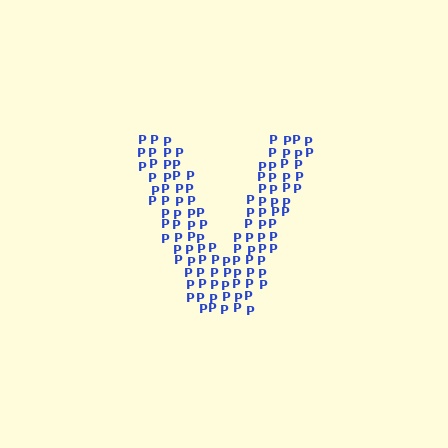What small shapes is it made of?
It is made of small letter P's.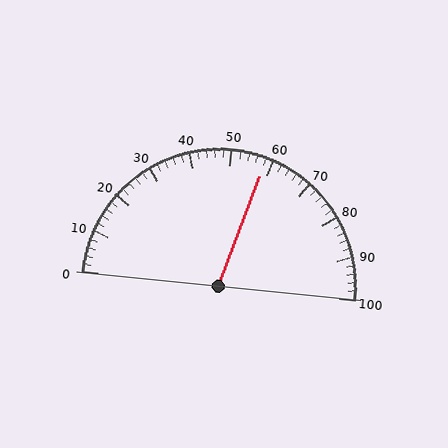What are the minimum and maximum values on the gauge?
The gauge ranges from 0 to 100.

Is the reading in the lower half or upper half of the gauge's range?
The reading is in the upper half of the range (0 to 100).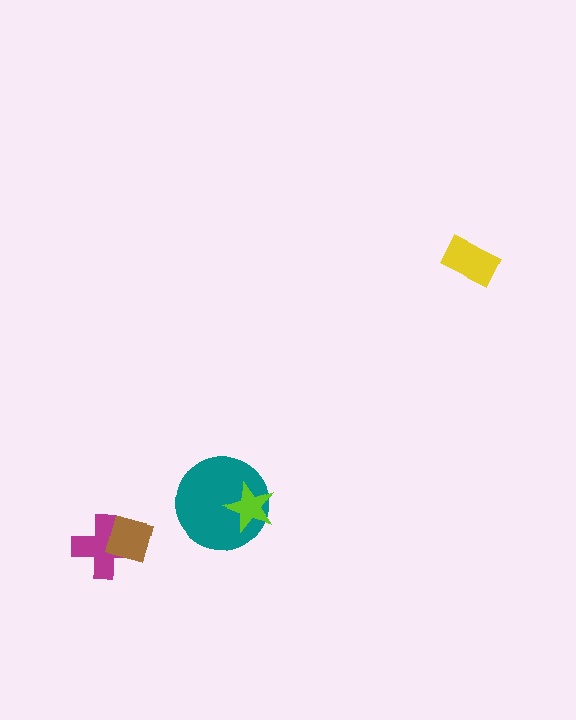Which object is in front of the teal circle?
The lime star is in front of the teal circle.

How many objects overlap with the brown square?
1 object overlaps with the brown square.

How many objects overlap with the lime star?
1 object overlaps with the lime star.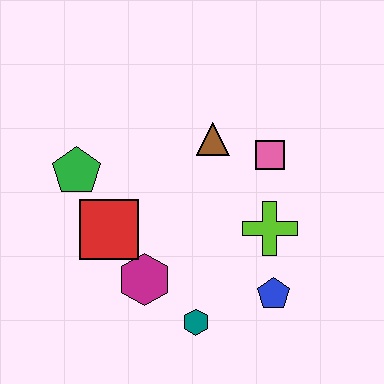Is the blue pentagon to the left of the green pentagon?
No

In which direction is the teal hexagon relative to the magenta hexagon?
The teal hexagon is to the right of the magenta hexagon.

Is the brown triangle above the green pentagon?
Yes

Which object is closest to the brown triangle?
The pink square is closest to the brown triangle.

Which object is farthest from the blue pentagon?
The green pentagon is farthest from the blue pentagon.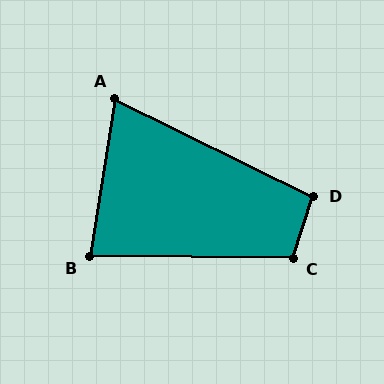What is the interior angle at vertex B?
Approximately 81 degrees (acute).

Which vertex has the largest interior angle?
C, at approximately 107 degrees.